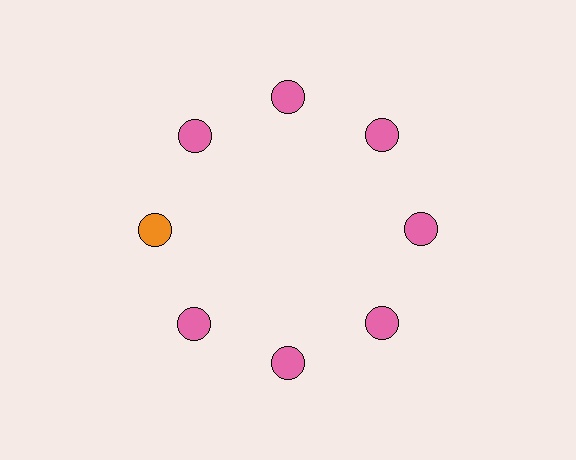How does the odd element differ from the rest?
It has a different color: orange instead of pink.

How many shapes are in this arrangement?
There are 8 shapes arranged in a ring pattern.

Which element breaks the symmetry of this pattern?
The orange circle at roughly the 9 o'clock position breaks the symmetry. All other shapes are pink circles.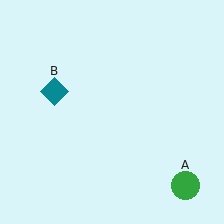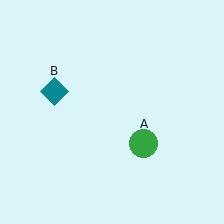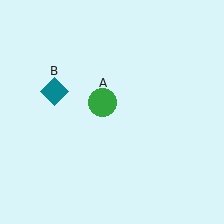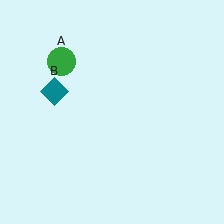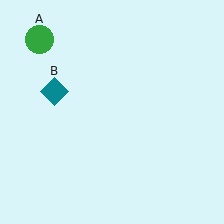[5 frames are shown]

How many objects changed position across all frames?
1 object changed position: green circle (object A).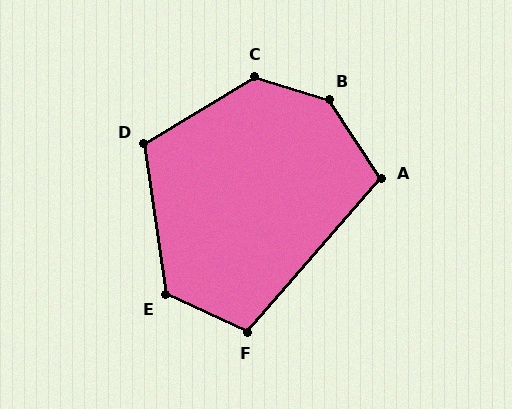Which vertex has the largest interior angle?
B, at approximately 141 degrees.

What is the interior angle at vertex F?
Approximately 106 degrees (obtuse).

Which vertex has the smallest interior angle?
A, at approximately 106 degrees.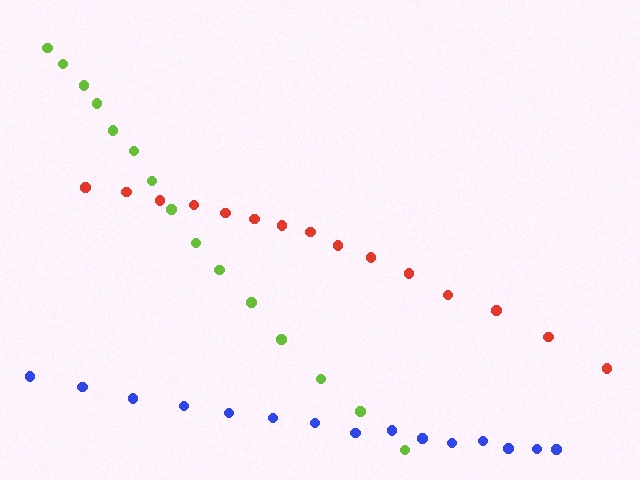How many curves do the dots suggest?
There are 3 distinct paths.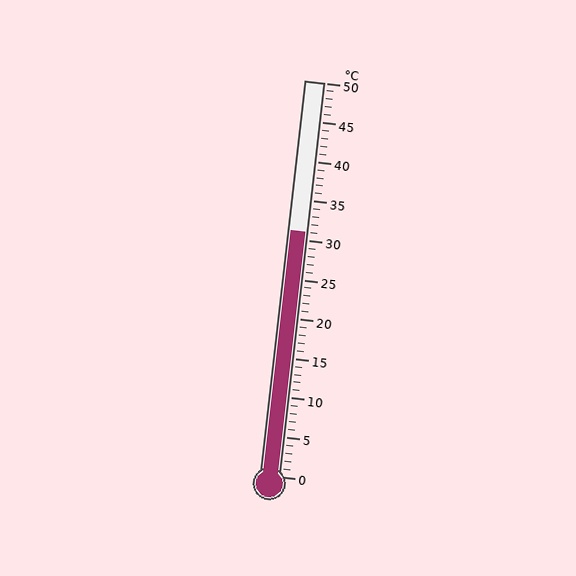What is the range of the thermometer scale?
The thermometer scale ranges from 0°C to 50°C.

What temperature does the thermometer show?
The thermometer shows approximately 31°C.